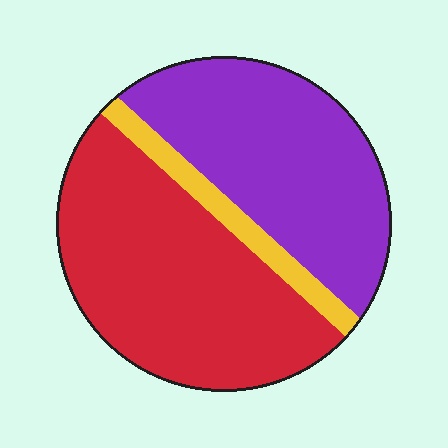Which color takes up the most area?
Red, at roughly 50%.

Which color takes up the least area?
Yellow, at roughly 10%.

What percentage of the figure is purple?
Purple takes up between a quarter and a half of the figure.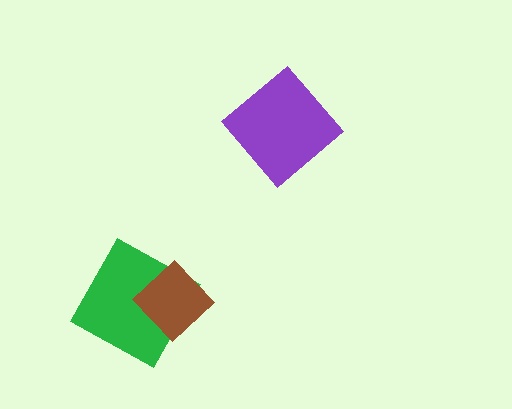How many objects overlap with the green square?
1 object overlaps with the green square.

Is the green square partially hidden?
Yes, it is partially covered by another shape.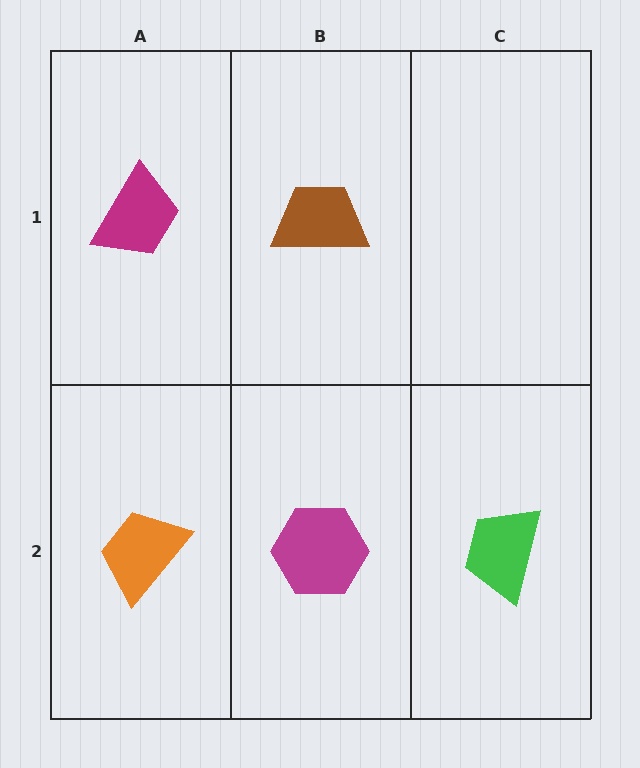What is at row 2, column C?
A green trapezoid.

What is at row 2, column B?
A magenta hexagon.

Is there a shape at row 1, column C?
No, that cell is empty.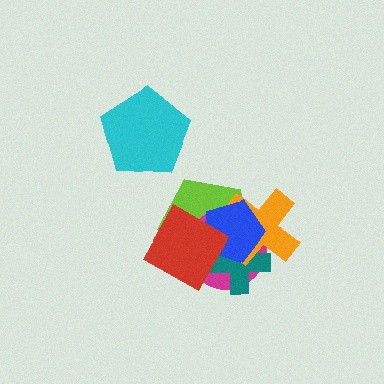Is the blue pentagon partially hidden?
Yes, it is partially covered by another shape.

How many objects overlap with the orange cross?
4 objects overlap with the orange cross.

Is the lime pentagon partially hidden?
Yes, it is partially covered by another shape.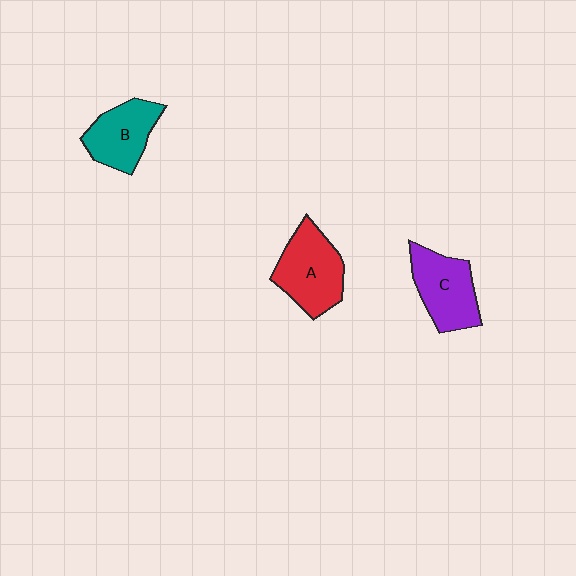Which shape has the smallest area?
Shape B (teal).